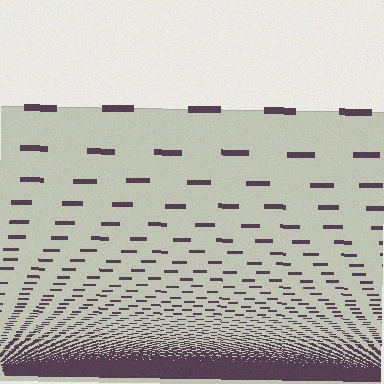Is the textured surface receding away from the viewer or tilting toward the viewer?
The surface appears to tilt toward the viewer. Texture elements get larger and sparser toward the top.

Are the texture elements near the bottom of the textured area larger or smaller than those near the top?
Smaller. The gradient is inverted — elements near the bottom are smaller and denser.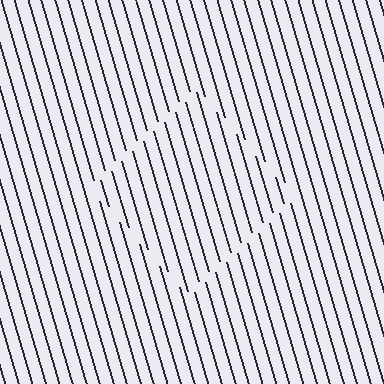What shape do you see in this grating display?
An illusory square. The interior of the shape contains the same grating, shifted by half a period — the contour is defined by the phase discontinuity where line-ends from the inner and outer gratings abut.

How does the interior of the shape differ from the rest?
The interior of the shape contains the same grating, shifted by half a period — the contour is defined by the phase discontinuity where line-ends from the inner and outer gratings abut.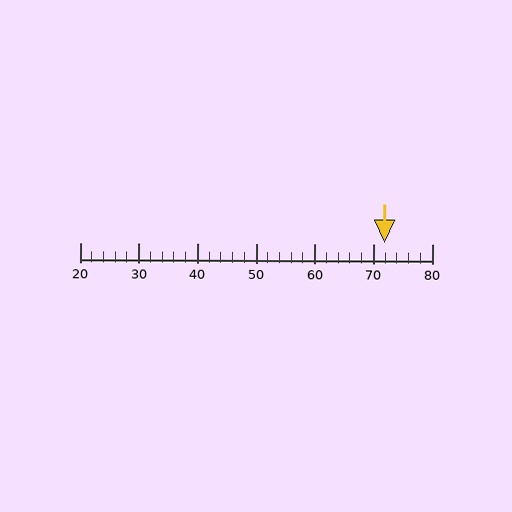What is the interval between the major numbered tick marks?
The major tick marks are spaced 10 units apart.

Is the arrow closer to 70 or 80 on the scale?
The arrow is closer to 70.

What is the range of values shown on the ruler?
The ruler shows values from 20 to 80.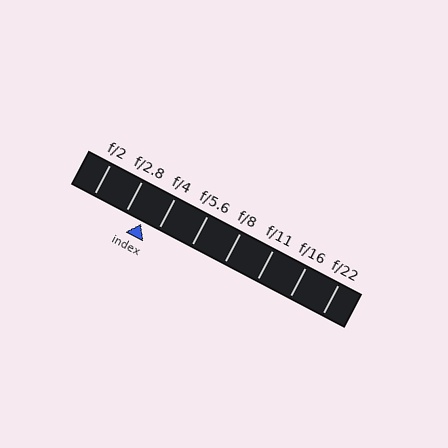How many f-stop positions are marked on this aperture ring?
There are 8 f-stop positions marked.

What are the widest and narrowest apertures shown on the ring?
The widest aperture shown is f/2 and the narrowest is f/22.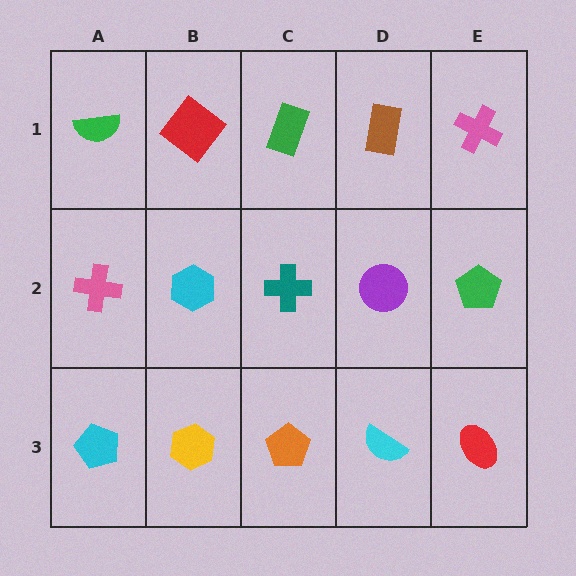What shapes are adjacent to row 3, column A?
A pink cross (row 2, column A), a yellow hexagon (row 3, column B).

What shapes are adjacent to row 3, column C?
A teal cross (row 2, column C), a yellow hexagon (row 3, column B), a cyan semicircle (row 3, column D).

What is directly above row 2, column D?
A brown rectangle.